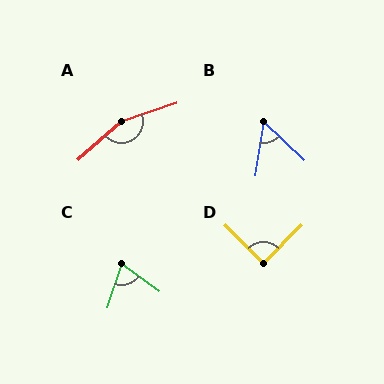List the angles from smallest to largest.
B (55°), C (72°), D (90°), A (158°).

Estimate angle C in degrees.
Approximately 72 degrees.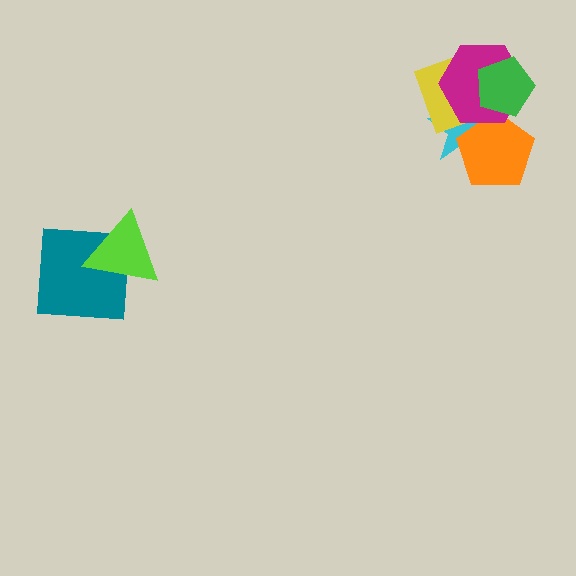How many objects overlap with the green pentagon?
2 objects overlap with the green pentagon.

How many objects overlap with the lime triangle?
1 object overlaps with the lime triangle.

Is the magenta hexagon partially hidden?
Yes, it is partially covered by another shape.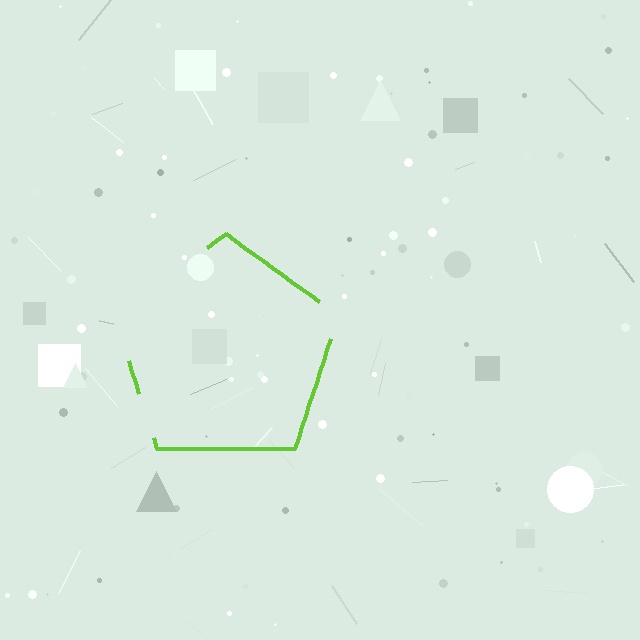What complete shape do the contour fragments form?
The contour fragments form a pentagon.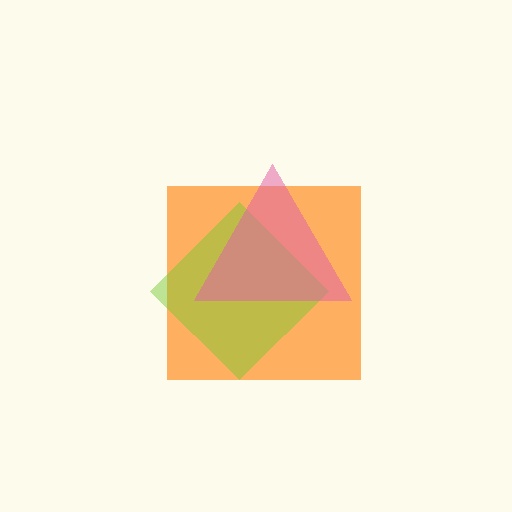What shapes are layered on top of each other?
The layered shapes are: an orange square, a lime diamond, a pink triangle.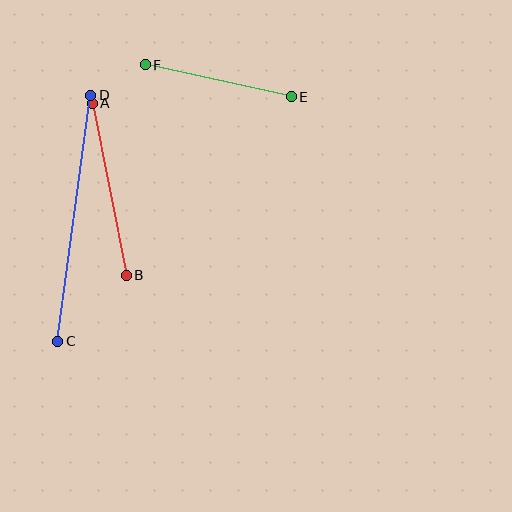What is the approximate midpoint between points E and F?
The midpoint is at approximately (218, 81) pixels.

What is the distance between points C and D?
The distance is approximately 248 pixels.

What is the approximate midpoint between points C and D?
The midpoint is at approximately (74, 218) pixels.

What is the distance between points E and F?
The distance is approximately 150 pixels.